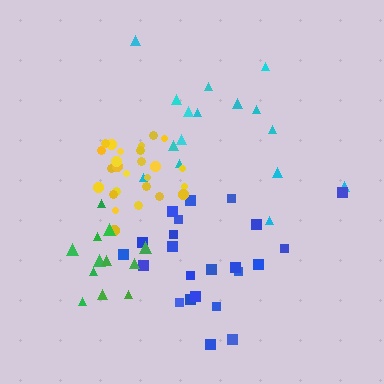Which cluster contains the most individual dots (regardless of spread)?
Yellow (26).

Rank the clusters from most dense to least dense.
yellow, green, blue, cyan.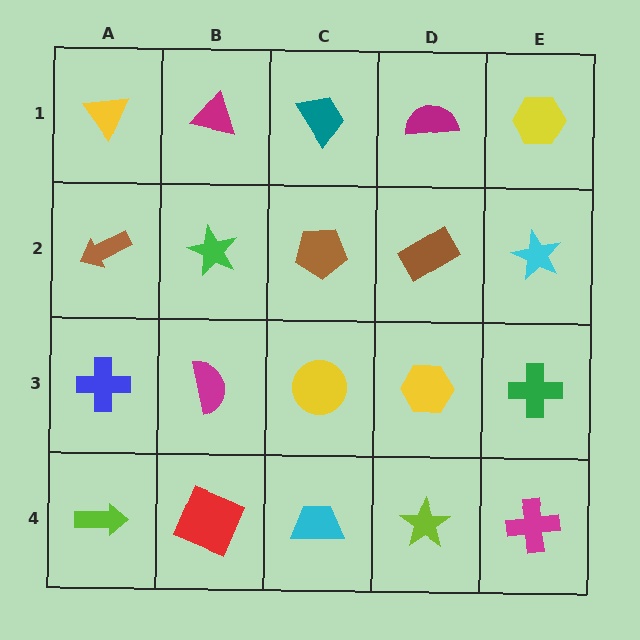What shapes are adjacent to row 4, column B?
A magenta semicircle (row 3, column B), a lime arrow (row 4, column A), a cyan trapezoid (row 4, column C).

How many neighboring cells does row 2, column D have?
4.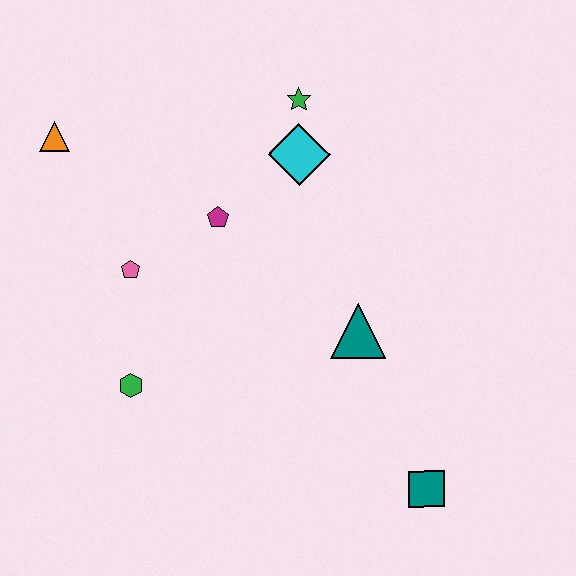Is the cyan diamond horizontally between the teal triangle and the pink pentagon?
Yes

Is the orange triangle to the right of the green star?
No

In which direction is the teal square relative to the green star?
The teal square is below the green star.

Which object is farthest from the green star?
The teal square is farthest from the green star.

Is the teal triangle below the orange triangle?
Yes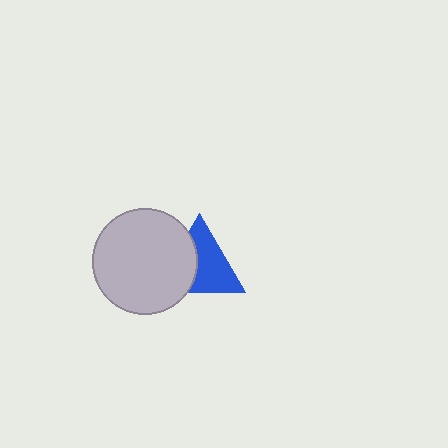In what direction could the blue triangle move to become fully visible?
The blue triangle could move right. That would shift it out from behind the light gray circle entirely.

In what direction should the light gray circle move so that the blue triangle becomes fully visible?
The light gray circle should move left. That is the shortest direction to clear the overlap and leave the blue triangle fully visible.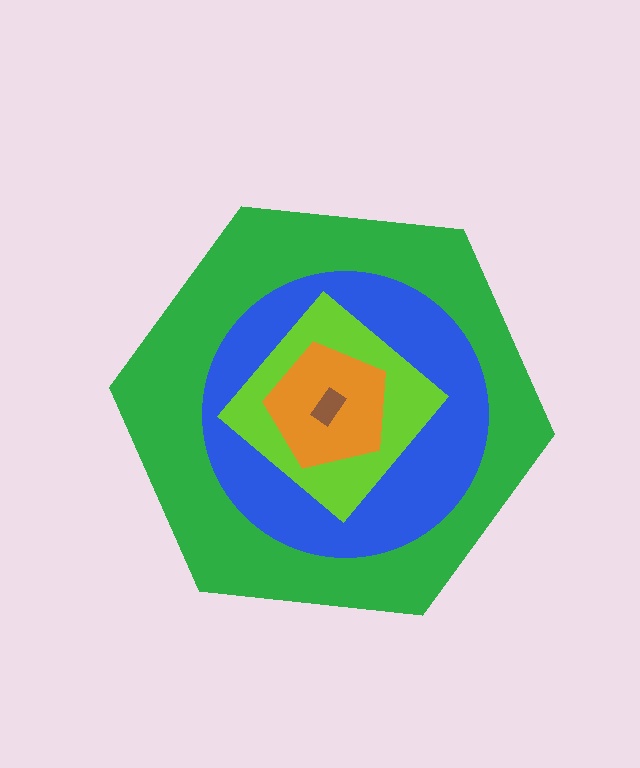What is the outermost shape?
The green hexagon.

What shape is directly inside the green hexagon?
The blue circle.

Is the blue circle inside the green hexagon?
Yes.